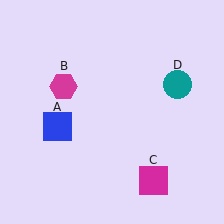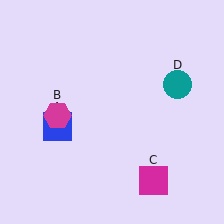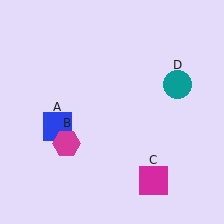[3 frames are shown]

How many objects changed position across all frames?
1 object changed position: magenta hexagon (object B).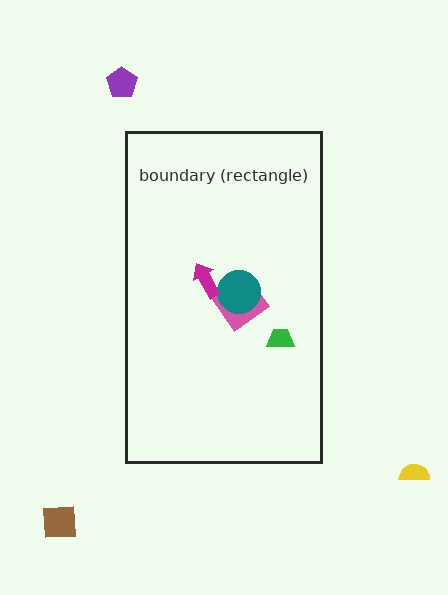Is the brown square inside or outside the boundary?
Outside.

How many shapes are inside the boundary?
4 inside, 3 outside.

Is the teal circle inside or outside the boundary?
Inside.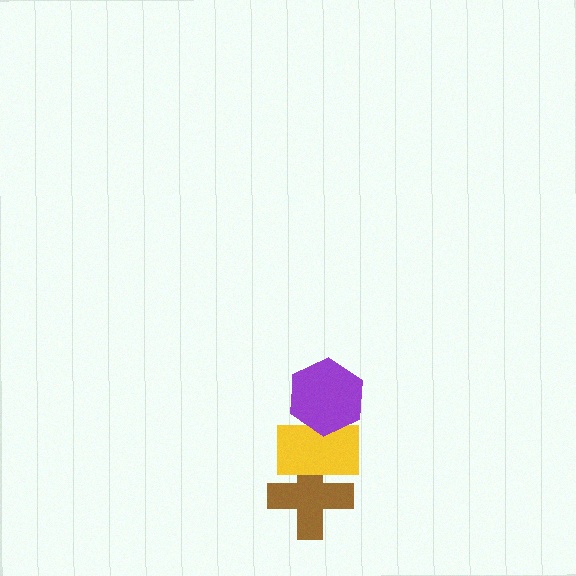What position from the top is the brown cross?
The brown cross is 3rd from the top.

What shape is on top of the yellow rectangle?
The purple hexagon is on top of the yellow rectangle.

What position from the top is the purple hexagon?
The purple hexagon is 1st from the top.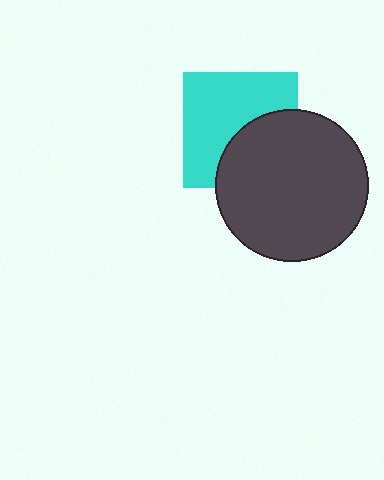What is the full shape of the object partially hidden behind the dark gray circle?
The partially hidden object is a cyan square.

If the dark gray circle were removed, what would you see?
You would see the complete cyan square.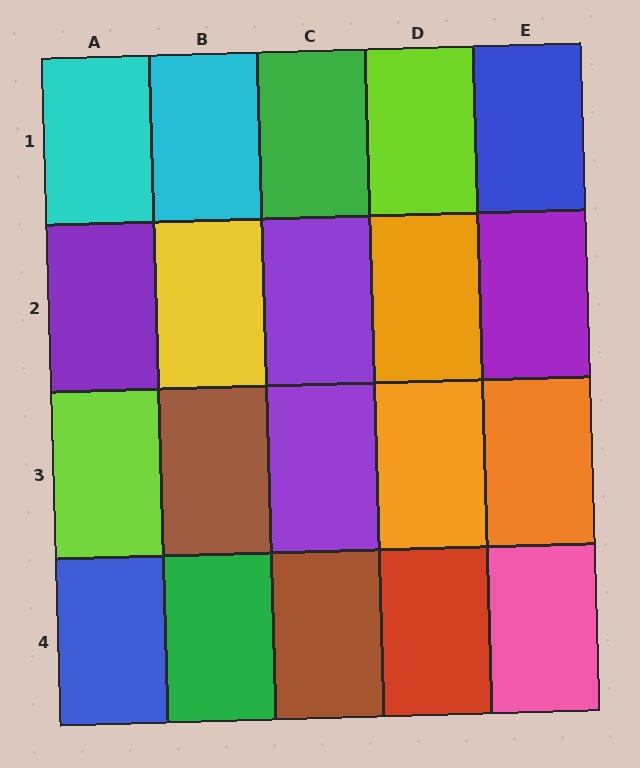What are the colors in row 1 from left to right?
Cyan, cyan, green, lime, blue.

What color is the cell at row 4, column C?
Brown.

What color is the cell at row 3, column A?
Lime.